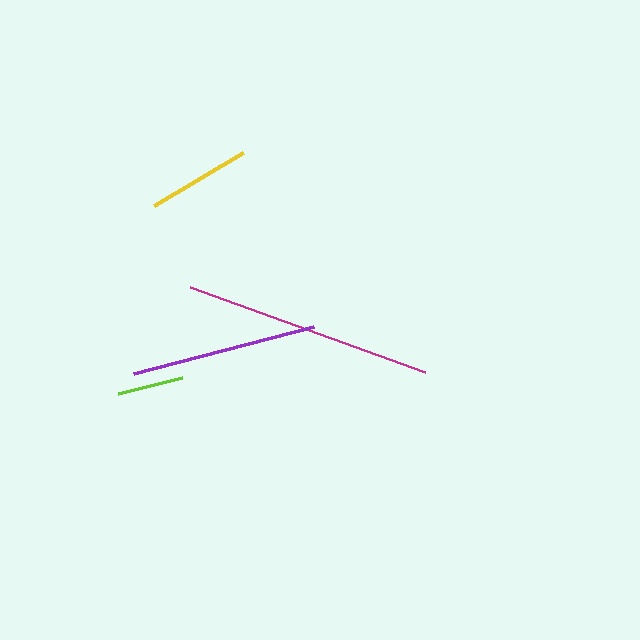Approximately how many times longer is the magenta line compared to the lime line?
The magenta line is approximately 3.8 times the length of the lime line.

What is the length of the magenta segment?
The magenta segment is approximately 250 pixels long.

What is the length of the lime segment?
The lime segment is approximately 65 pixels long.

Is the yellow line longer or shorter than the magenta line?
The magenta line is longer than the yellow line.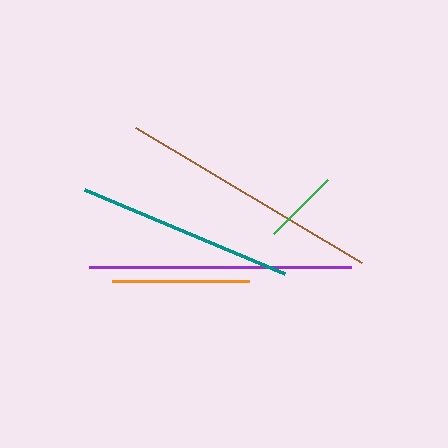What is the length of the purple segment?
The purple segment is approximately 263 pixels long.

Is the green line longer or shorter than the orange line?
The orange line is longer than the green line.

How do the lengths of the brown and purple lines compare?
The brown and purple lines are approximately the same length.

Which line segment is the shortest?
The green line is the shortest at approximately 76 pixels.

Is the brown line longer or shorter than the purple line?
The brown line is longer than the purple line.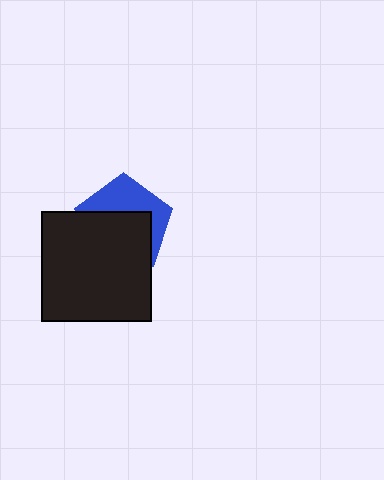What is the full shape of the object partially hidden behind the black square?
The partially hidden object is a blue pentagon.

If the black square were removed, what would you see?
You would see the complete blue pentagon.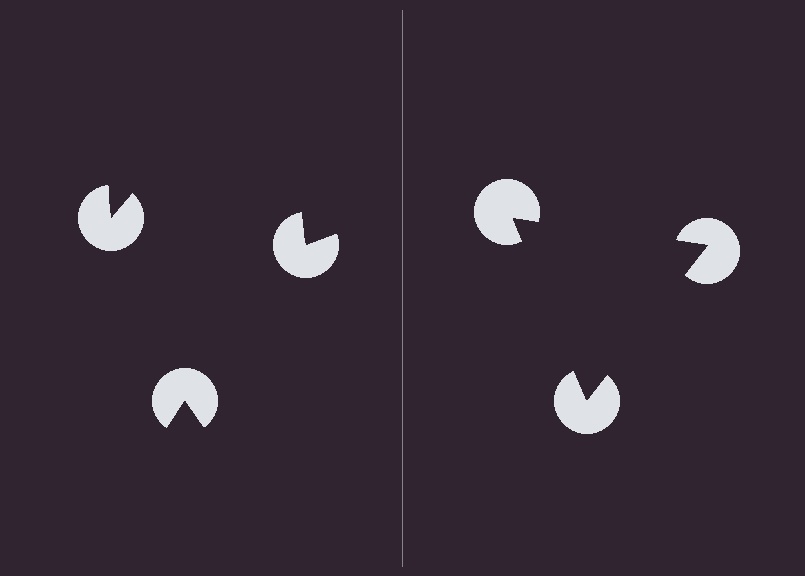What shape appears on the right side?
An illusory triangle.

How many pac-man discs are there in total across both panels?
6 — 3 on each side.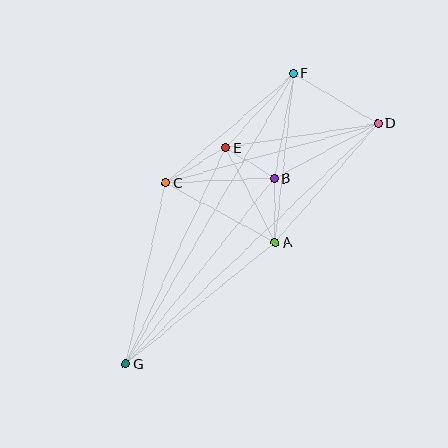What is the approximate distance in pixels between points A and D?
The distance between A and D is approximately 157 pixels.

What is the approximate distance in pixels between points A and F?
The distance between A and F is approximately 170 pixels.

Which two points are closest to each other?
Points B and E are closest to each other.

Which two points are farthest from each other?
Points D and G are farthest from each other.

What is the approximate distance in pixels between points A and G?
The distance between A and G is approximately 192 pixels.